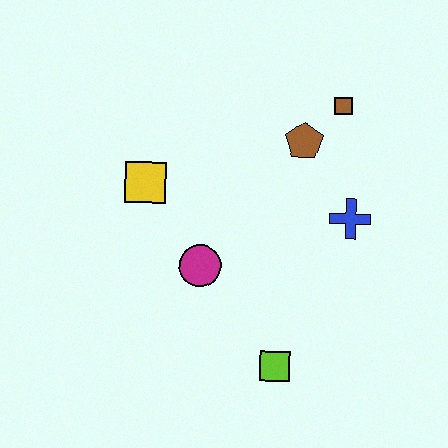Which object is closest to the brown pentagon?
The brown square is closest to the brown pentagon.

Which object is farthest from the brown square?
The lime square is farthest from the brown square.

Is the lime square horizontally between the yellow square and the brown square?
Yes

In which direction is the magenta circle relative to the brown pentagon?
The magenta circle is below the brown pentagon.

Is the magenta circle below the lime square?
No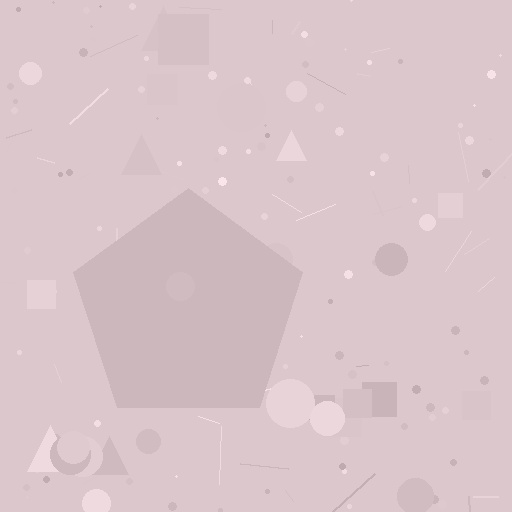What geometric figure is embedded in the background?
A pentagon is embedded in the background.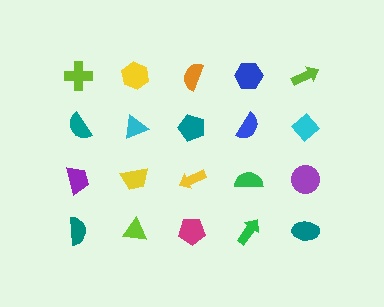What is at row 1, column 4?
A blue hexagon.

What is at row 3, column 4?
A green semicircle.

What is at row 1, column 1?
A lime cross.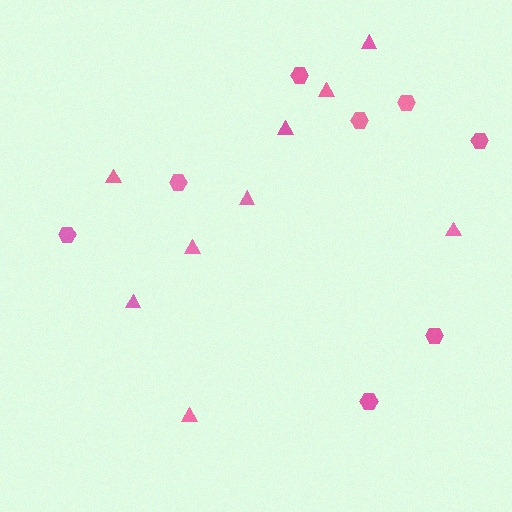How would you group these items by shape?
There are 2 groups: one group of hexagons (8) and one group of triangles (9).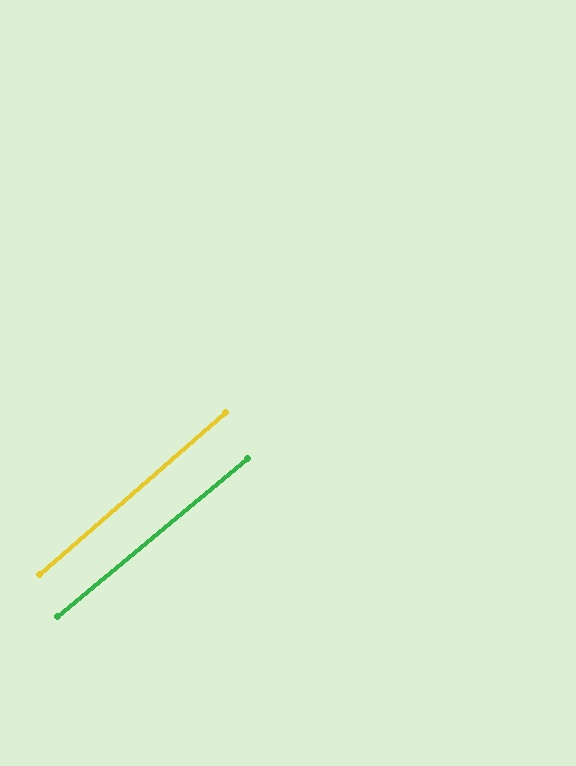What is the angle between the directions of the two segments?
Approximately 1 degree.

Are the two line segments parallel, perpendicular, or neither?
Parallel — their directions differ by only 1.2°.